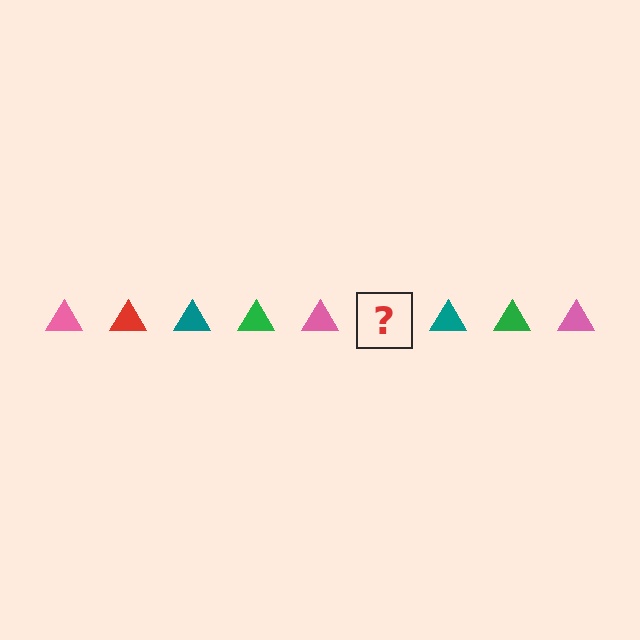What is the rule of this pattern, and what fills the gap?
The rule is that the pattern cycles through pink, red, teal, green triangles. The gap should be filled with a red triangle.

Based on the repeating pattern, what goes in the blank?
The blank should be a red triangle.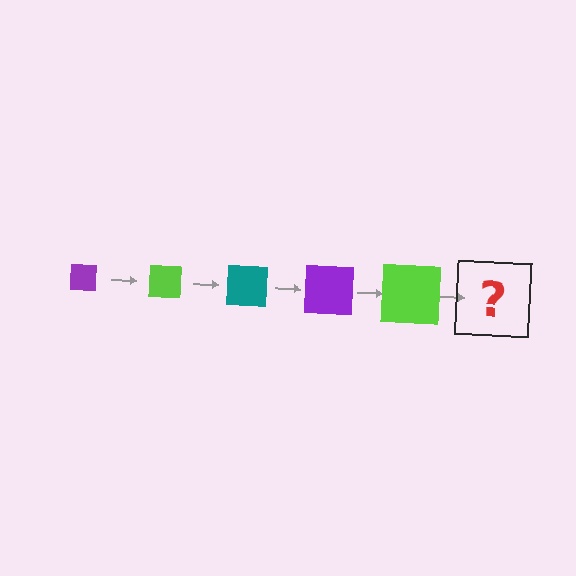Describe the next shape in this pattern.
It should be a teal square, larger than the previous one.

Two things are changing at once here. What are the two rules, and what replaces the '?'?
The two rules are that the square grows larger each step and the color cycles through purple, lime, and teal. The '?' should be a teal square, larger than the previous one.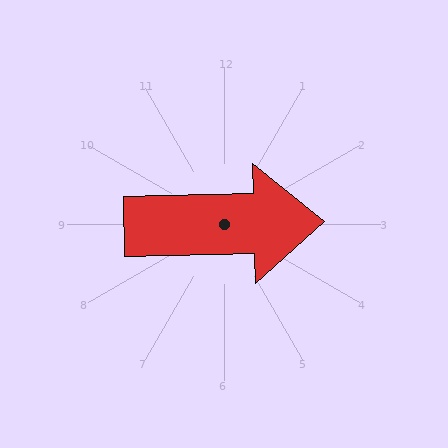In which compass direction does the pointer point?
East.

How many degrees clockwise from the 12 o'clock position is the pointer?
Approximately 89 degrees.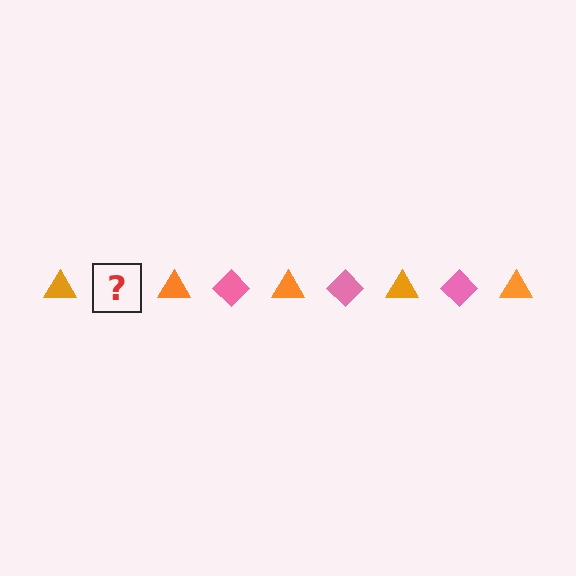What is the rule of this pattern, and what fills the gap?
The rule is that the pattern alternates between orange triangle and pink diamond. The gap should be filled with a pink diamond.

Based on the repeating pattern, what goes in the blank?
The blank should be a pink diamond.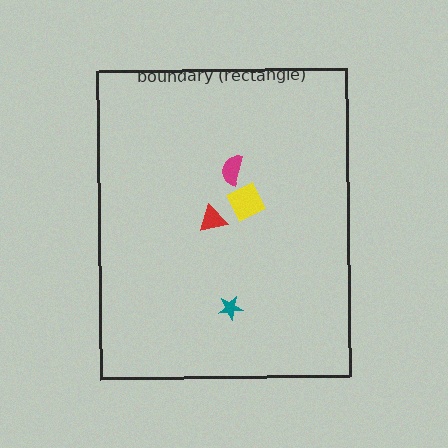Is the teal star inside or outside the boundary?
Inside.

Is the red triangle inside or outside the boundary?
Inside.